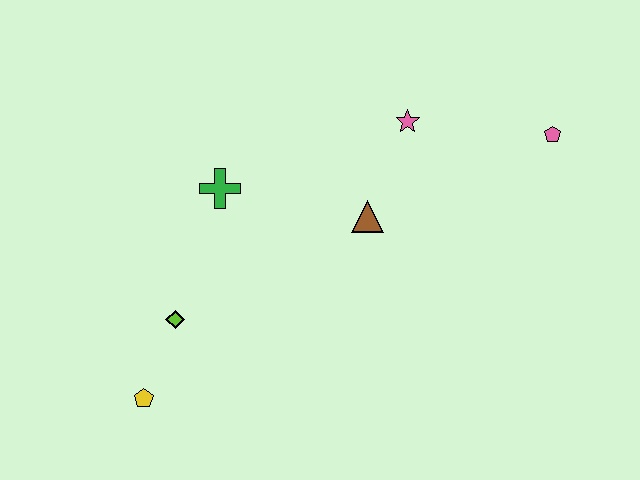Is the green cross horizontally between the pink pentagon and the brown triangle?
No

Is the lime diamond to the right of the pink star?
No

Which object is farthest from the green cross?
The pink pentagon is farthest from the green cross.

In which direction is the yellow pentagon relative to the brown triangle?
The yellow pentagon is to the left of the brown triangle.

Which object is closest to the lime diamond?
The yellow pentagon is closest to the lime diamond.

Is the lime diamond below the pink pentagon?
Yes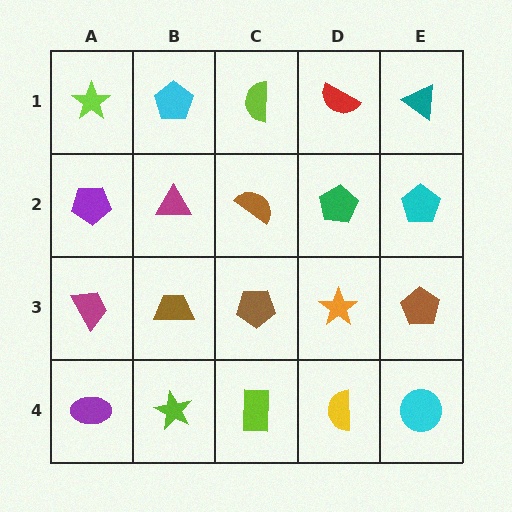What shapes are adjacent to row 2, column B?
A cyan pentagon (row 1, column B), a brown trapezoid (row 3, column B), a purple pentagon (row 2, column A), a brown semicircle (row 2, column C).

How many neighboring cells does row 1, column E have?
2.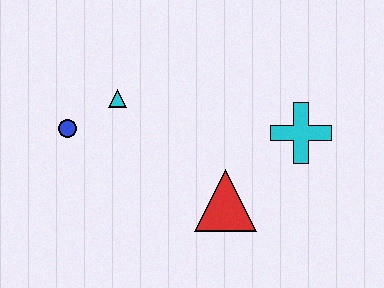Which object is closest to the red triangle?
The cyan cross is closest to the red triangle.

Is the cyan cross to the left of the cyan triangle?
No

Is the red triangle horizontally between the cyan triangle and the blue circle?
No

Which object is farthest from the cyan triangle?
The cyan cross is farthest from the cyan triangle.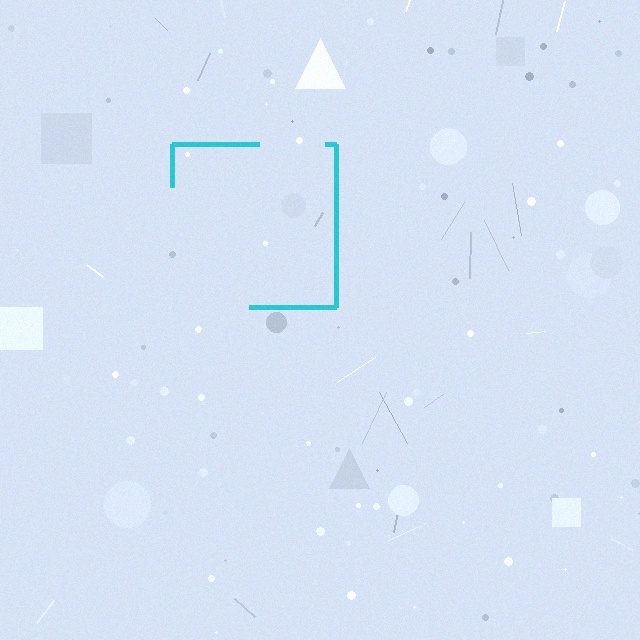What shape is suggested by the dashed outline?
The dashed outline suggests a square.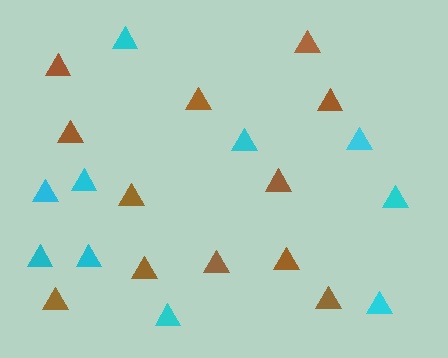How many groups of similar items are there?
There are 2 groups: one group of brown triangles (12) and one group of cyan triangles (10).